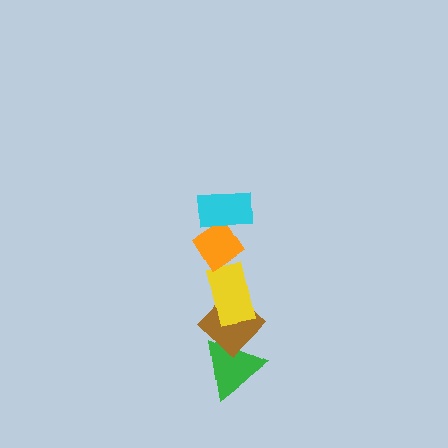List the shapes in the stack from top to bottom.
From top to bottom: the cyan rectangle, the orange diamond, the yellow rectangle, the brown diamond, the green triangle.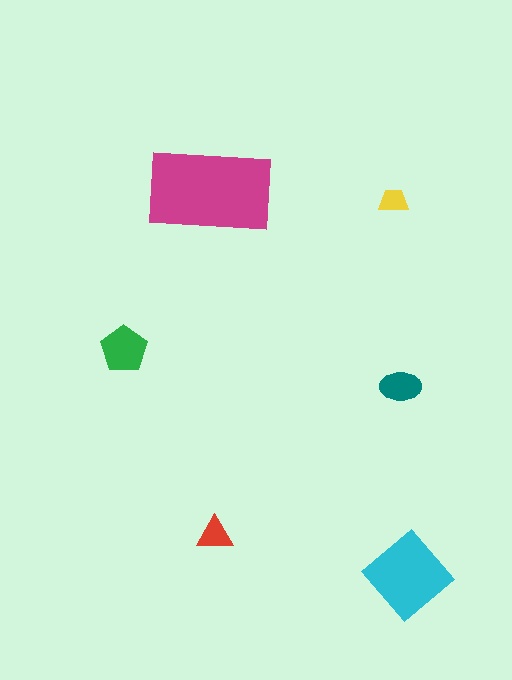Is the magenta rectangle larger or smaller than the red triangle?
Larger.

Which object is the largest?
The magenta rectangle.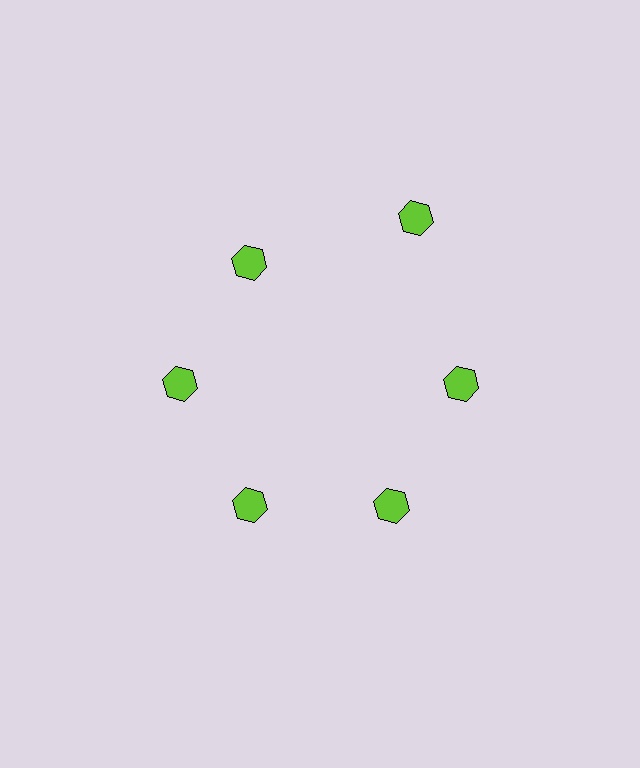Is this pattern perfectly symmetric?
No. The 6 lime hexagons are arranged in a ring, but one element near the 1 o'clock position is pushed outward from the center, breaking the 6-fold rotational symmetry.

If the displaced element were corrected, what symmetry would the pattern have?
It would have 6-fold rotational symmetry — the pattern would map onto itself every 60 degrees.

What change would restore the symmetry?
The symmetry would be restored by moving it inward, back onto the ring so that all 6 hexagons sit at equal angles and equal distance from the center.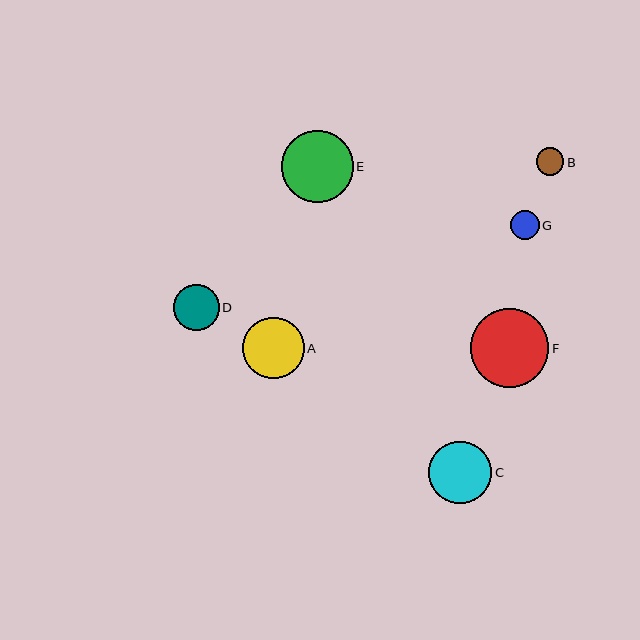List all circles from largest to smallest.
From largest to smallest: F, E, C, A, D, G, B.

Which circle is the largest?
Circle F is the largest with a size of approximately 79 pixels.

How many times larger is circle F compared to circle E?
Circle F is approximately 1.1 times the size of circle E.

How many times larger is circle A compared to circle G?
Circle A is approximately 2.1 times the size of circle G.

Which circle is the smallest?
Circle B is the smallest with a size of approximately 28 pixels.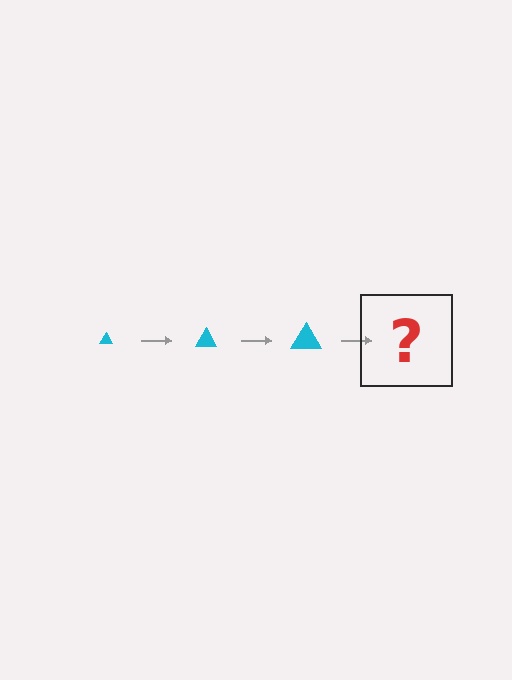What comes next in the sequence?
The next element should be a cyan triangle, larger than the previous one.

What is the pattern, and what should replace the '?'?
The pattern is that the triangle gets progressively larger each step. The '?' should be a cyan triangle, larger than the previous one.